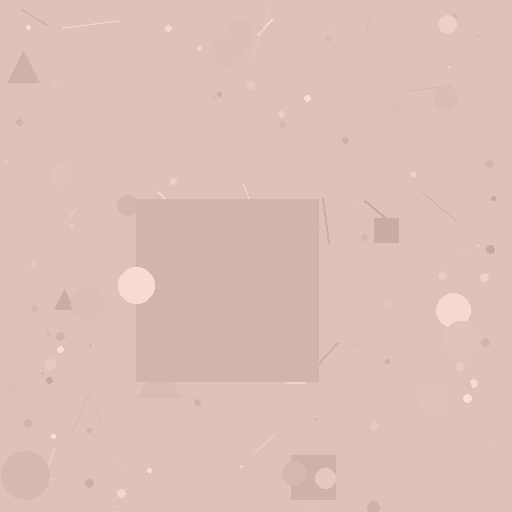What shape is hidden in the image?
A square is hidden in the image.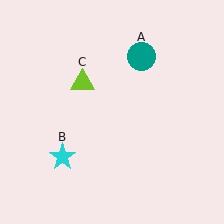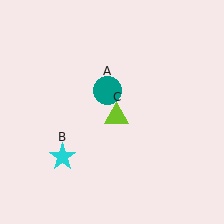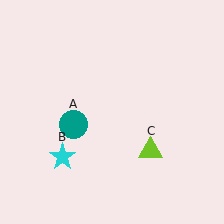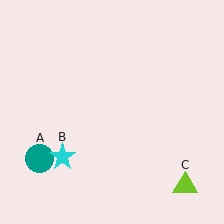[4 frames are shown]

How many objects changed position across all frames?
2 objects changed position: teal circle (object A), lime triangle (object C).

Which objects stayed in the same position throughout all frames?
Cyan star (object B) remained stationary.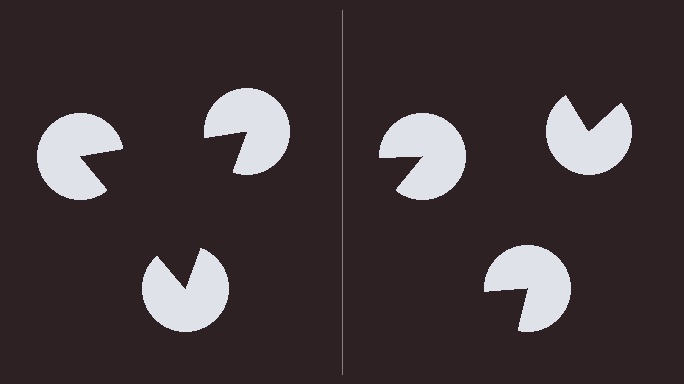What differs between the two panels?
The pac-man discs are positioned identically on both sides; only the wedge orientations differ. On the left they align to a triangle; on the right they are misaligned.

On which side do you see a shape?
An illusory triangle appears on the left side. On the right side the wedge cuts are rotated, so no coherent shape forms.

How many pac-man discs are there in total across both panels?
6 — 3 on each side.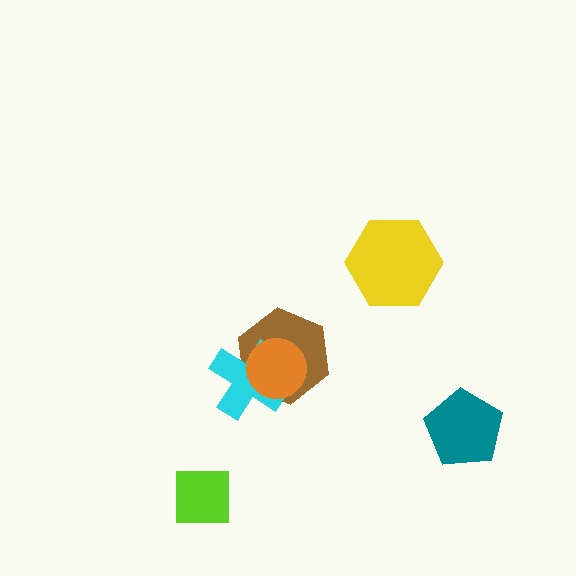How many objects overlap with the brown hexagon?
2 objects overlap with the brown hexagon.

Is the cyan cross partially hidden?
Yes, it is partially covered by another shape.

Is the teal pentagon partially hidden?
No, no other shape covers it.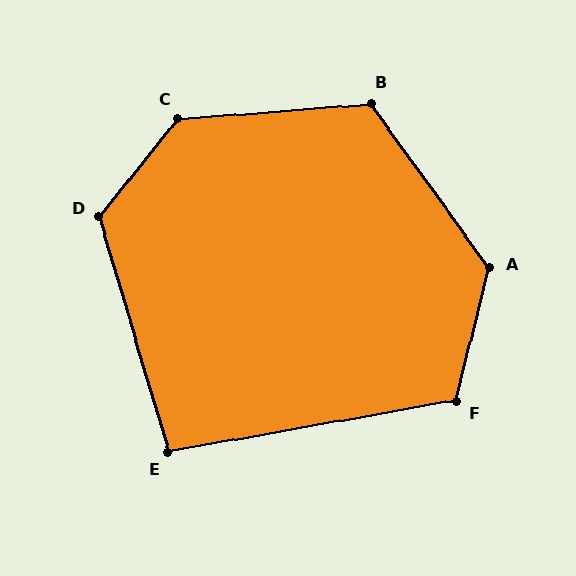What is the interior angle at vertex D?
Approximately 125 degrees (obtuse).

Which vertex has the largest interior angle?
C, at approximately 133 degrees.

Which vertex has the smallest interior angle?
E, at approximately 97 degrees.